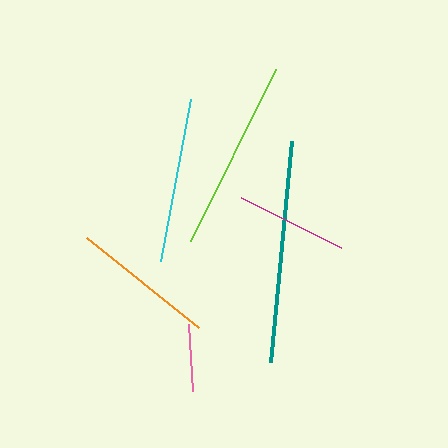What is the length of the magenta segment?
The magenta segment is approximately 111 pixels long.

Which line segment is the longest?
The teal line is the longest at approximately 222 pixels.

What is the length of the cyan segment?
The cyan segment is approximately 165 pixels long.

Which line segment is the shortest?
The pink line is the shortest at approximately 68 pixels.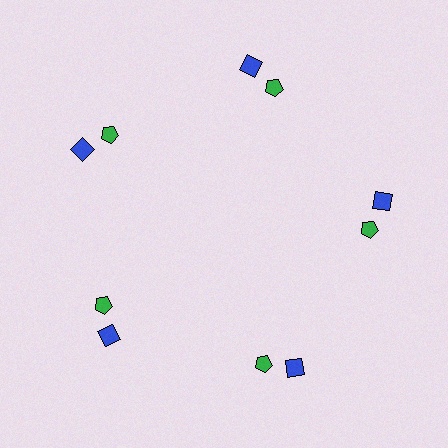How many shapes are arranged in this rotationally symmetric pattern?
There are 10 shapes, arranged in 5 groups of 2.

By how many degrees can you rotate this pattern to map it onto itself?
The pattern maps onto itself every 72 degrees of rotation.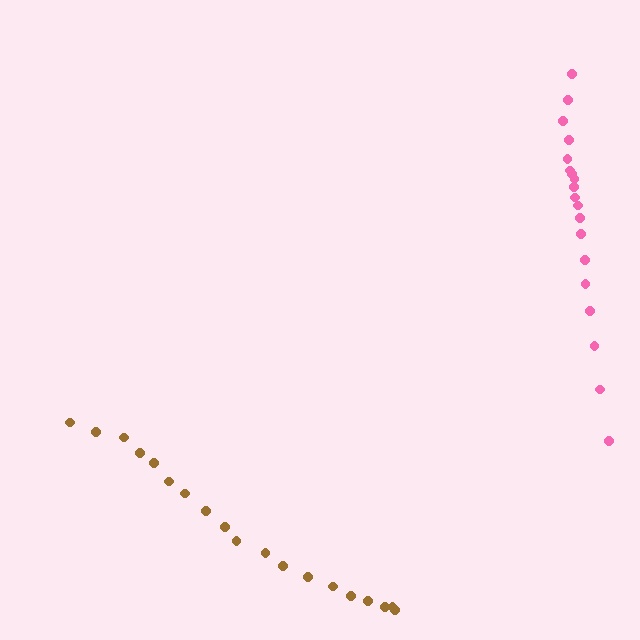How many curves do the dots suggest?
There are 2 distinct paths.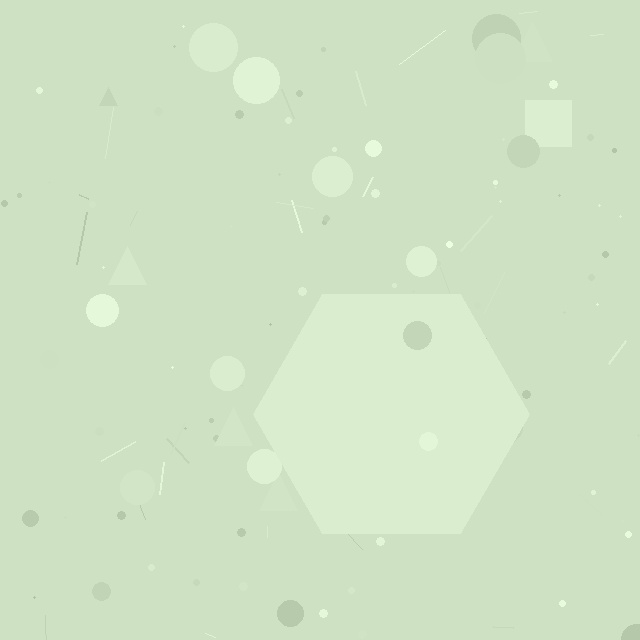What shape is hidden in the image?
A hexagon is hidden in the image.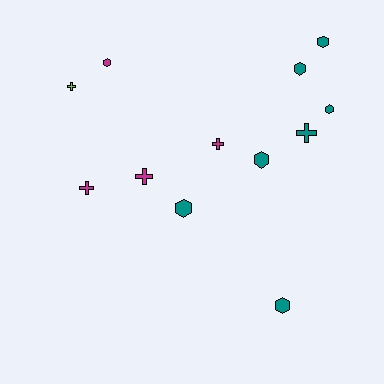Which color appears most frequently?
Teal, with 7 objects.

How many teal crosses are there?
There is 1 teal cross.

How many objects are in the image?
There are 12 objects.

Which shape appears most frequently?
Hexagon, with 7 objects.